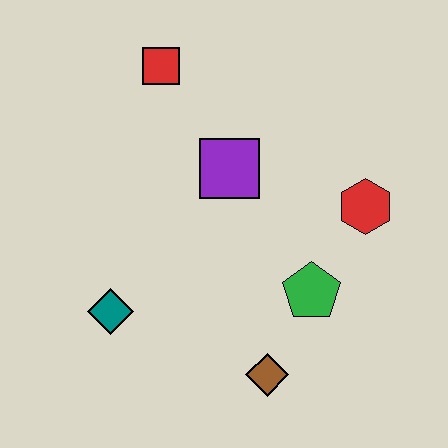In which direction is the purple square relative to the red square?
The purple square is below the red square.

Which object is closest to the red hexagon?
The green pentagon is closest to the red hexagon.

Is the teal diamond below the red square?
Yes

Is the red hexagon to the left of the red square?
No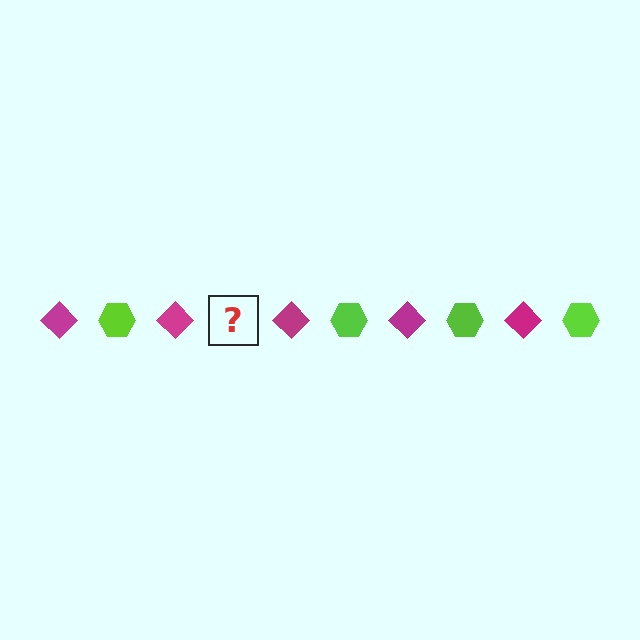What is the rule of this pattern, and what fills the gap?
The rule is that the pattern alternates between magenta diamond and lime hexagon. The gap should be filled with a lime hexagon.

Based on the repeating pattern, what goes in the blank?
The blank should be a lime hexagon.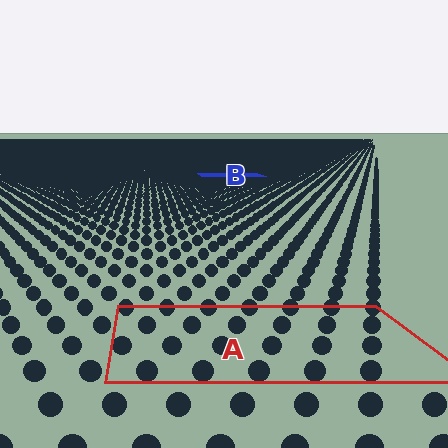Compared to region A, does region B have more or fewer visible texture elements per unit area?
Region B has more texture elements per unit area — they are packed more densely because it is farther away.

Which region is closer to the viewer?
Region A is closer. The texture elements there are larger and more spread out.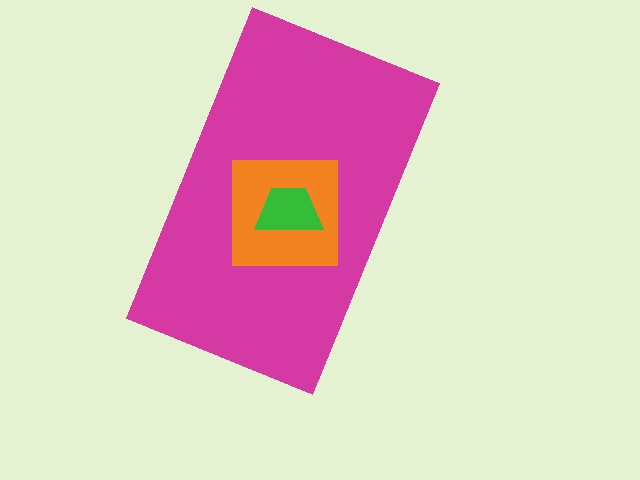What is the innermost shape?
The green trapezoid.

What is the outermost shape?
The magenta rectangle.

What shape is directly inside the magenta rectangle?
The orange square.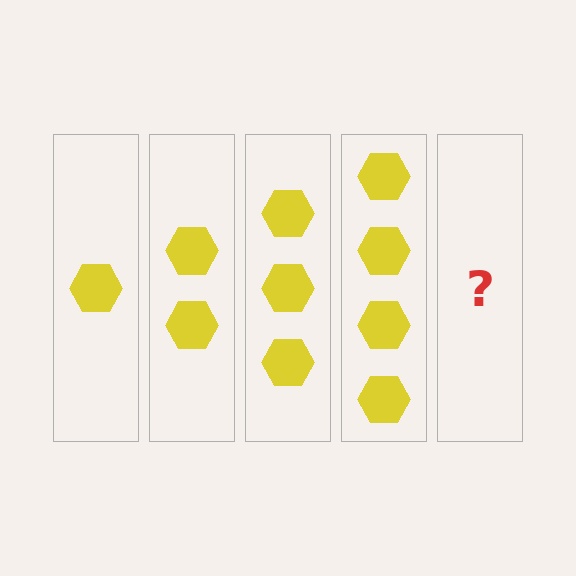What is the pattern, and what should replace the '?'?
The pattern is that each step adds one more hexagon. The '?' should be 5 hexagons.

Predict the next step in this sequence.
The next step is 5 hexagons.